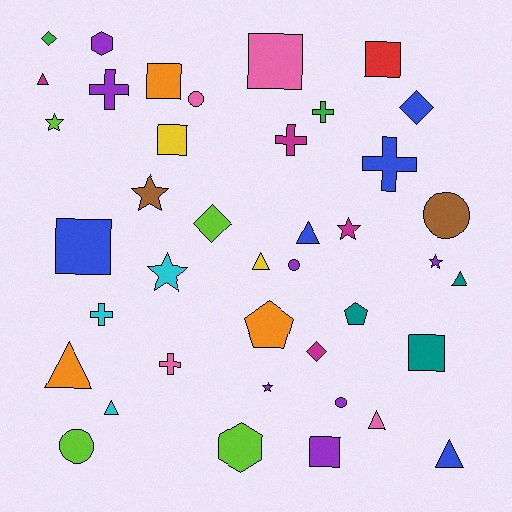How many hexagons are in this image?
There are 2 hexagons.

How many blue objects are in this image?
There are 5 blue objects.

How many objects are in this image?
There are 40 objects.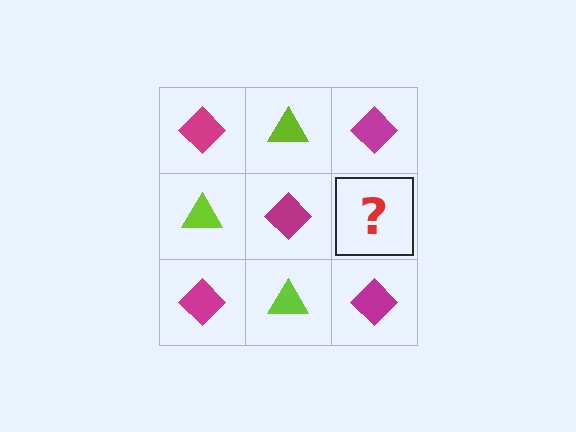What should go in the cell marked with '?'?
The missing cell should contain a lime triangle.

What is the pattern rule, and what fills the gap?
The rule is that it alternates magenta diamond and lime triangle in a checkerboard pattern. The gap should be filled with a lime triangle.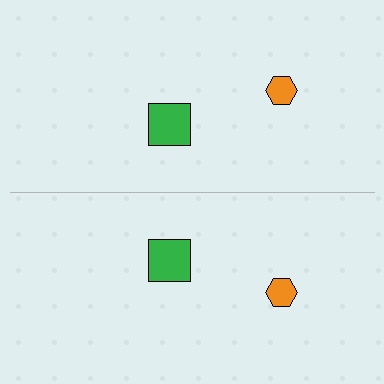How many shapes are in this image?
There are 4 shapes in this image.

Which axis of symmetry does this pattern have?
The pattern has a horizontal axis of symmetry running through the center of the image.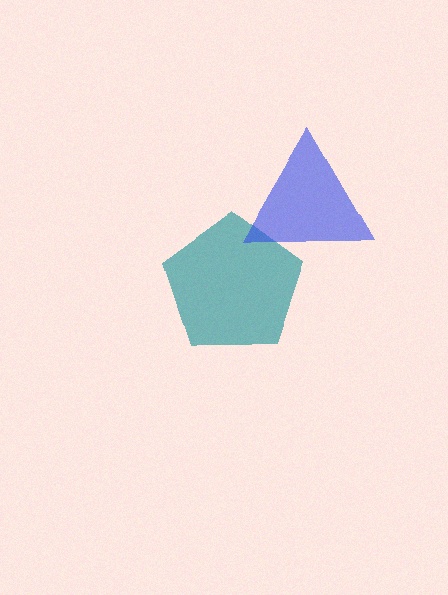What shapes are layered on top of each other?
The layered shapes are: a teal pentagon, a blue triangle.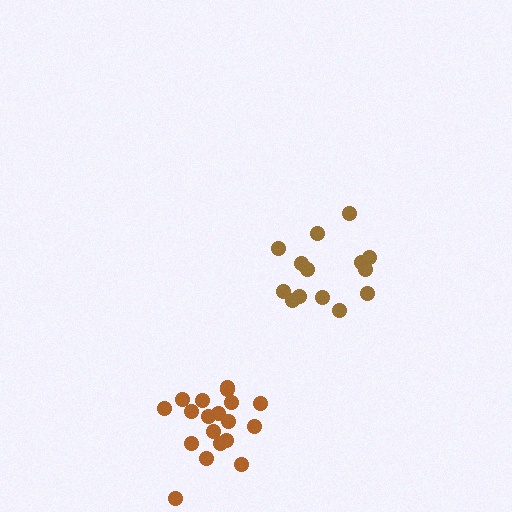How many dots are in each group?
Group 1: 19 dots, Group 2: 14 dots (33 total).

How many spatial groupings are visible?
There are 2 spatial groupings.